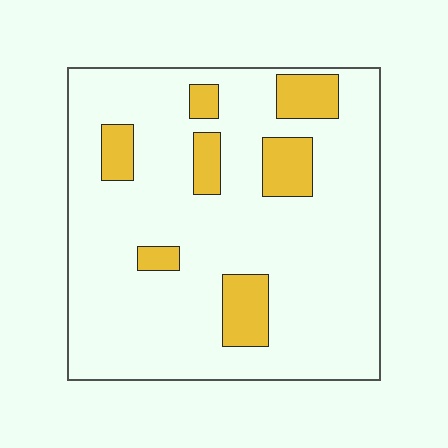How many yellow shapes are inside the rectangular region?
7.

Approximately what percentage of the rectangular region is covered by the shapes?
Approximately 15%.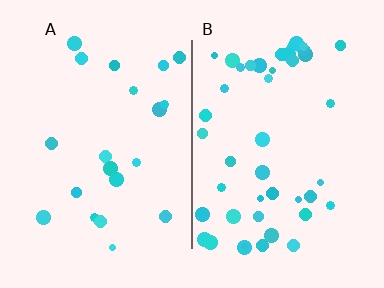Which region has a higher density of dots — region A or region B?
B (the right).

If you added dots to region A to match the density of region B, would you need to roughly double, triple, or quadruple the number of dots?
Approximately double.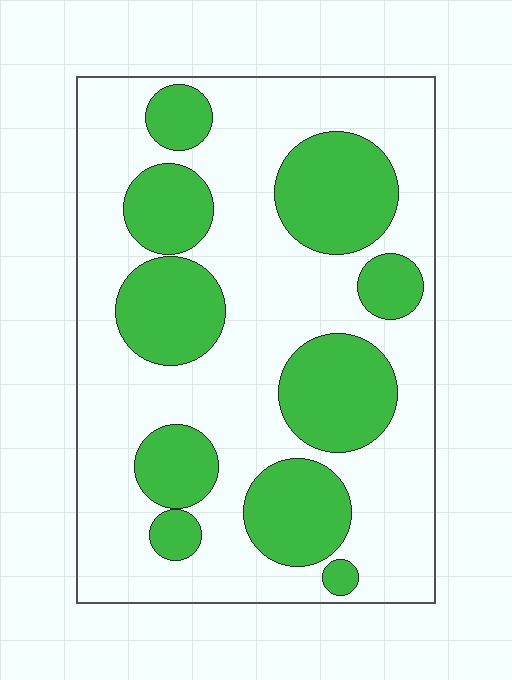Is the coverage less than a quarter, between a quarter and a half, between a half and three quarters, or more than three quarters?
Between a quarter and a half.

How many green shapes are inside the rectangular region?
10.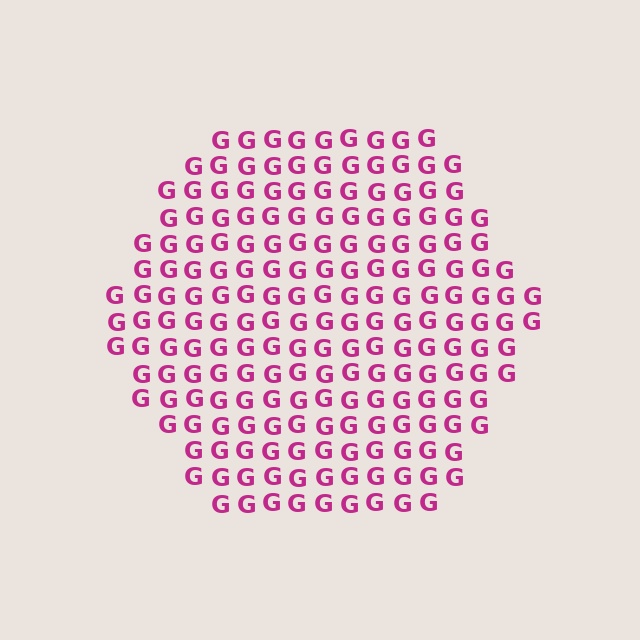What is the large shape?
The large shape is a hexagon.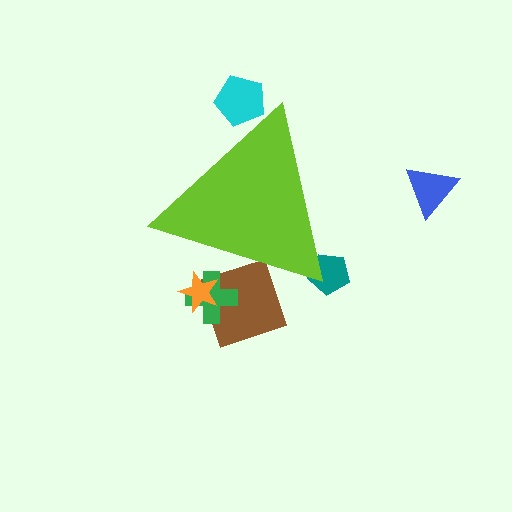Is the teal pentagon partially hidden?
Yes, the teal pentagon is partially hidden behind the lime triangle.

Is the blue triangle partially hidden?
No, the blue triangle is fully visible.